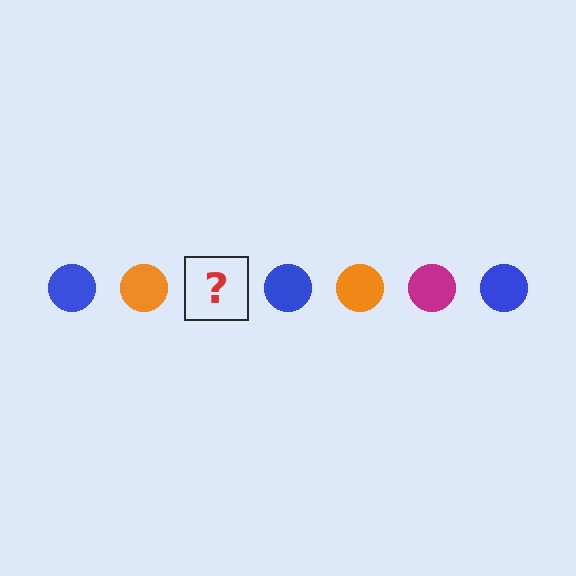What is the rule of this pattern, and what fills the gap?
The rule is that the pattern cycles through blue, orange, magenta circles. The gap should be filled with a magenta circle.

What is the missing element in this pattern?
The missing element is a magenta circle.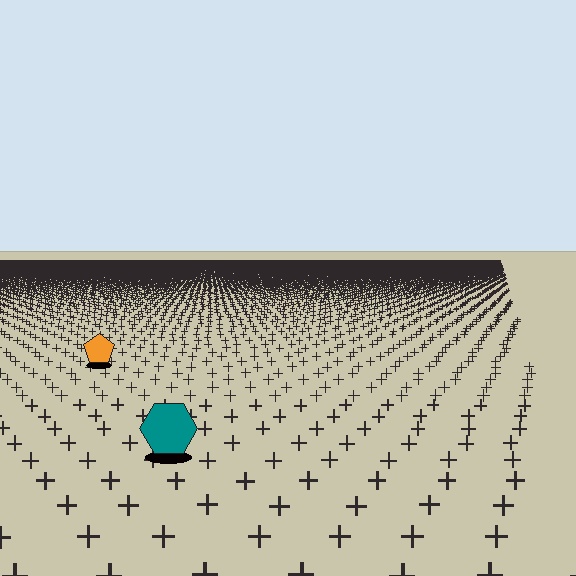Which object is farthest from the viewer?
The orange pentagon is farthest from the viewer. It appears smaller and the ground texture around it is denser.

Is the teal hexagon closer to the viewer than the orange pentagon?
Yes. The teal hexagon is closer — you can tell from the texture gradient: the ground texture is coarser near it.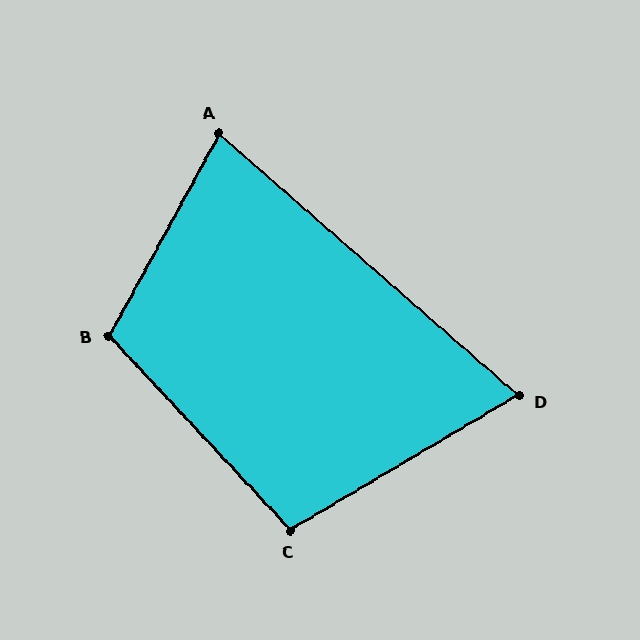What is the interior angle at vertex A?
Approximately 77 degrees (acute).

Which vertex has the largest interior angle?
B, at approximately 108 degrees.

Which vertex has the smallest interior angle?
D, at approximately 72 degrees.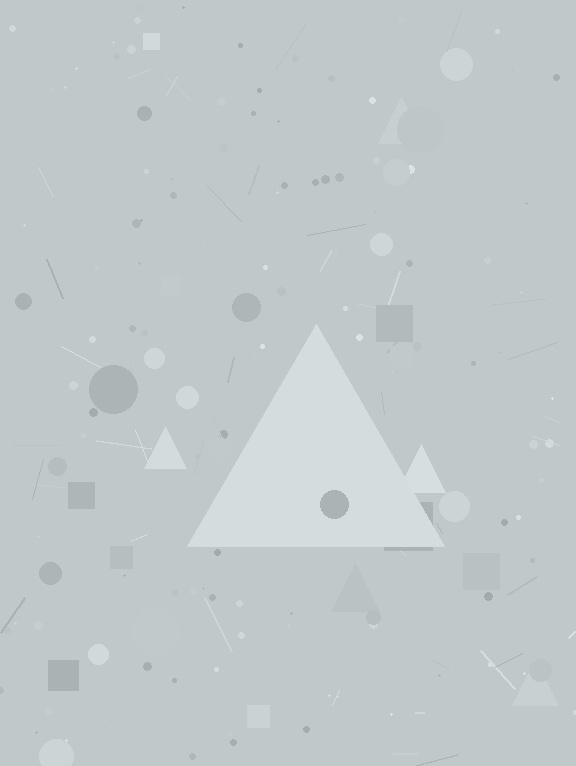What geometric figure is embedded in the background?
A triangle is embedded in the background.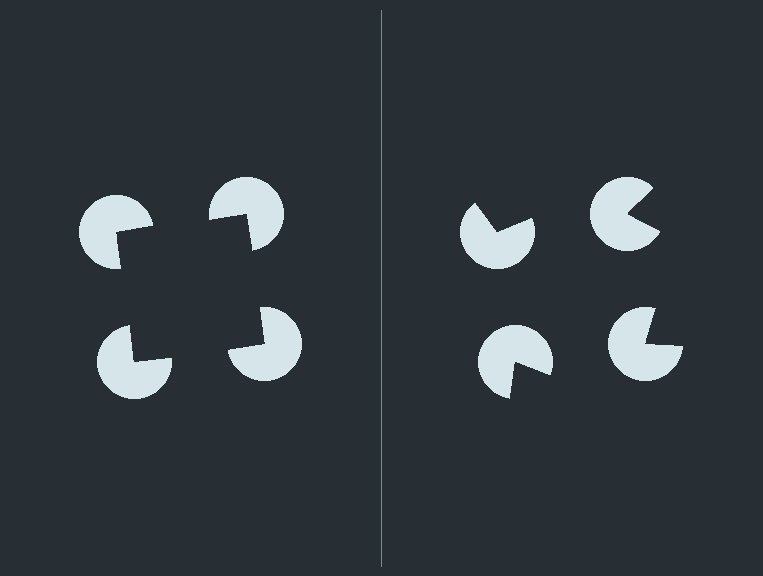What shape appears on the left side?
An illusory square.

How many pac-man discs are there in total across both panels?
8 — 4 on each side.